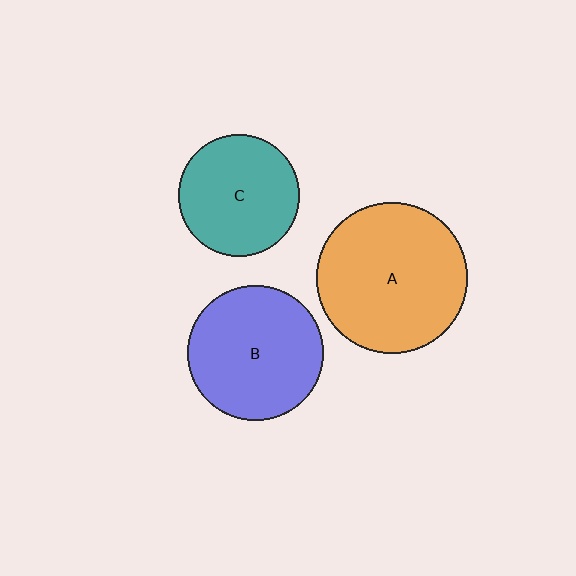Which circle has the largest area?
Circle A (orange).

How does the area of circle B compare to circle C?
Approximately 1.2 times.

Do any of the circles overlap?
No, none of the circles overlap.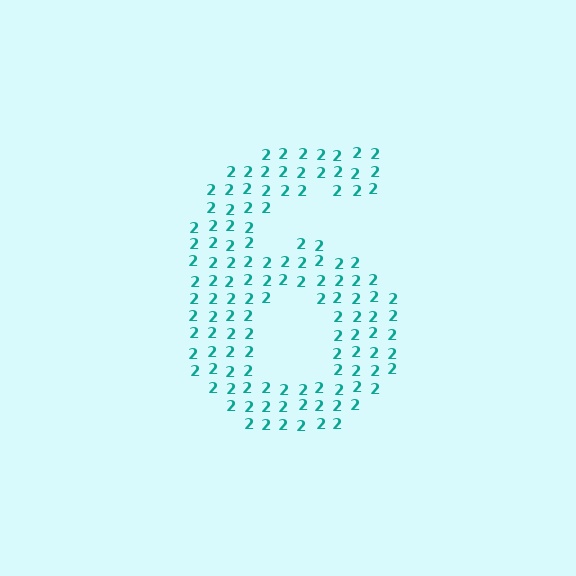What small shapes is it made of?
It is made of small digit 2's.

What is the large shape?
The large shape is the digit 6.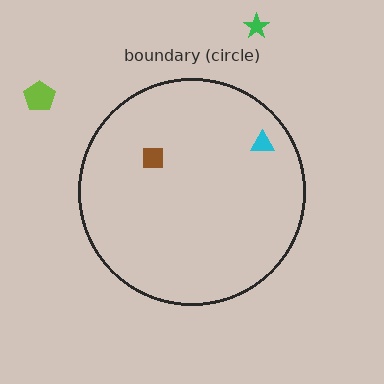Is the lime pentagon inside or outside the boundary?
Outside.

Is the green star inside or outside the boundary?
Outside.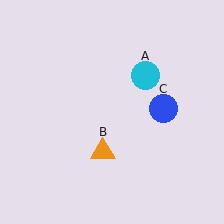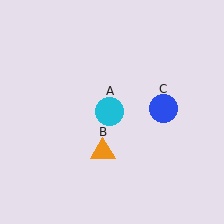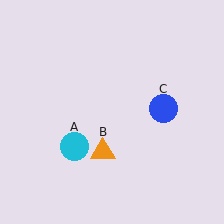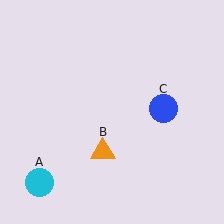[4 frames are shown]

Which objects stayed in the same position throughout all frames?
Orange triangle (object B) and blue circle (object C) remained stationary.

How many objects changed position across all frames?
1 object changed position: cyan circle (object A).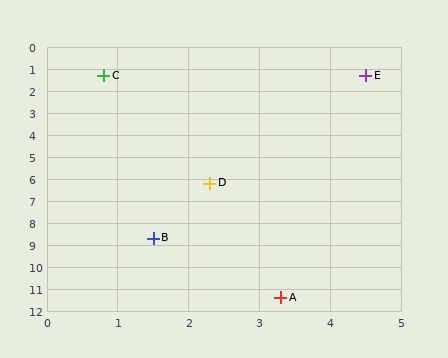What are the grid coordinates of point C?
Point C is at approximately (0.8, 1.3).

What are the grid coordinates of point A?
Point A is at approximately (3.3, 11.4).